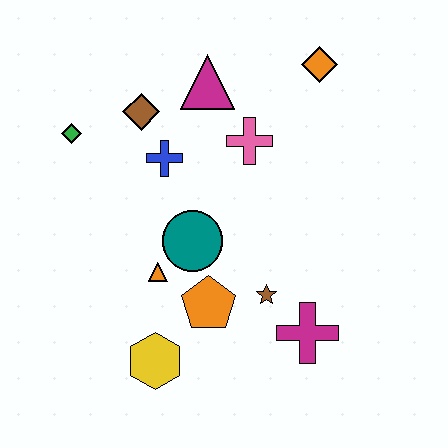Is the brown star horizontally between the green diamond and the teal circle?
No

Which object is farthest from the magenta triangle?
The yellow hexagon is farthest from the magenta triangle.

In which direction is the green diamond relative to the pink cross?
The green diamond is to the left of the pink cross.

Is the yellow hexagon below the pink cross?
Yes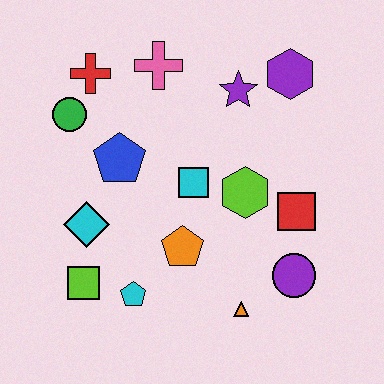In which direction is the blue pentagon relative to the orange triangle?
The blue pentagon is above the orange triangle.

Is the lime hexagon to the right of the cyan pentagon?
Yes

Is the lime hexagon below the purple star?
Yes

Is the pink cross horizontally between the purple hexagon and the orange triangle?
No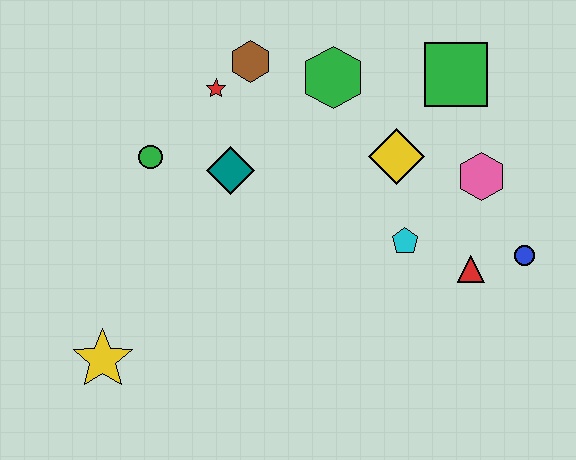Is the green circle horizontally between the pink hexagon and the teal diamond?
No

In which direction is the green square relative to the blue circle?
The green square is above the blue circle.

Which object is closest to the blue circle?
The red triangle is closest to the blue circle.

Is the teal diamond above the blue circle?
Yes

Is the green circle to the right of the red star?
No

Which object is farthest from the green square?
The yellow star is farthest from the green square.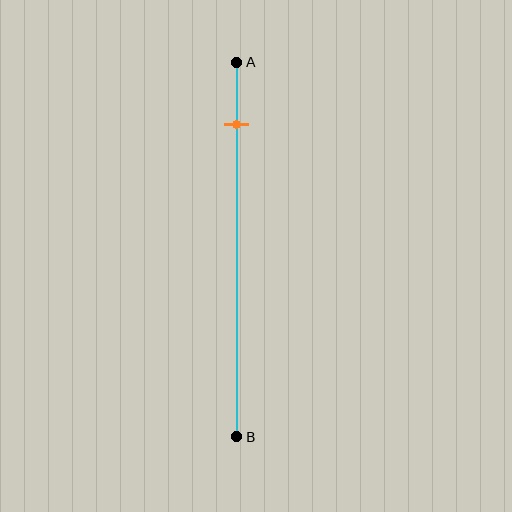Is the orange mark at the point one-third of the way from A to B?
No, the mark is at about 15% from A, not at the 33% one-third point.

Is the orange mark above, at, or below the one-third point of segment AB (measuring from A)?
The orange mark is above the one-third point of segment AB.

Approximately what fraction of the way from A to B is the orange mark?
The orange mark is approximately 15% of the way from A to B.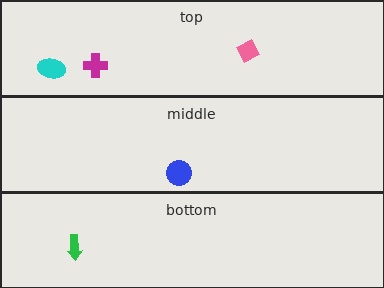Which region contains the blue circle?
The middle region.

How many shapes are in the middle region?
1.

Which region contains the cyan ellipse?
The top region.